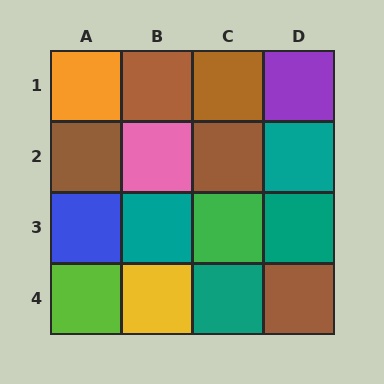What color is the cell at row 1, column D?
Purple.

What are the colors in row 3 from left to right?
Blue, teal, green, teal.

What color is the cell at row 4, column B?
Yellow.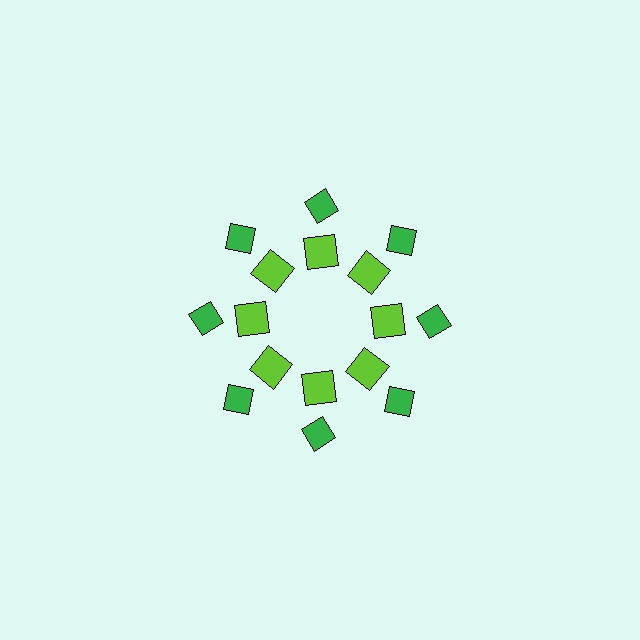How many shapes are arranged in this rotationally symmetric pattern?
There are 16 shapes, arranged in 8 groups of 2.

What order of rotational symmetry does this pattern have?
This pattern has 8-fold rotational symmetry.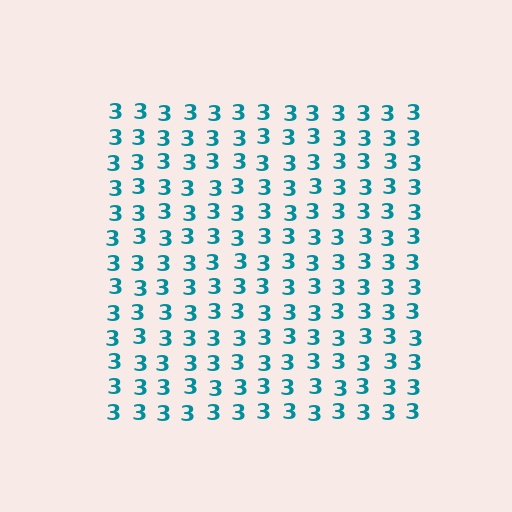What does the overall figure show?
The overall figure shows a square.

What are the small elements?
The small elements are digit 3's.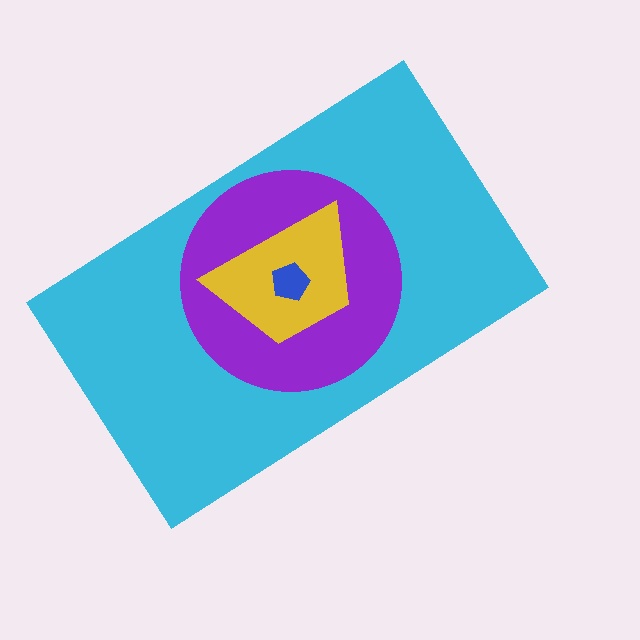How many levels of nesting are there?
4.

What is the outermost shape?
The cyan rectangle.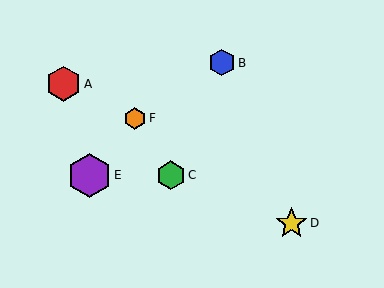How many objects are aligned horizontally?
2 objects (C, E) are aligned horizontally.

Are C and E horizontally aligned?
Yes, both are at y≈175.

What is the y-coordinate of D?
Object D is at y≈223.